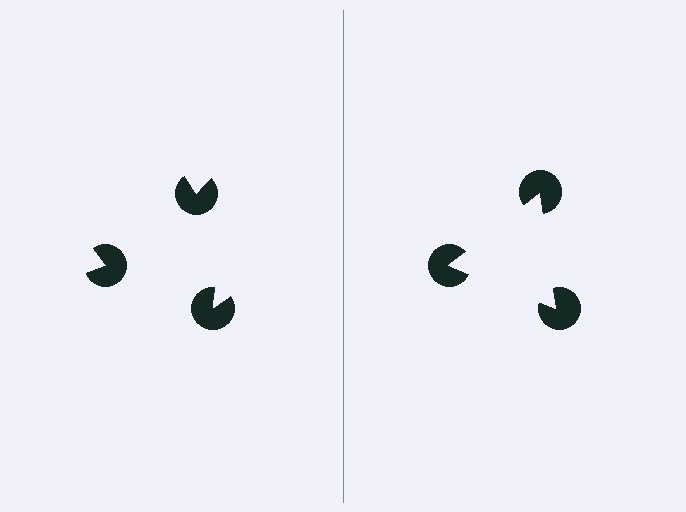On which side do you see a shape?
An illusory triangle appears on the right side. On the left side the wedge cuts are rotated, so no coherent shape forms.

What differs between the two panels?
The pac-man discs are positioned identically on both sides; only the wedge orientations differ. On the right they align to a triangle; on the left they are misaligned.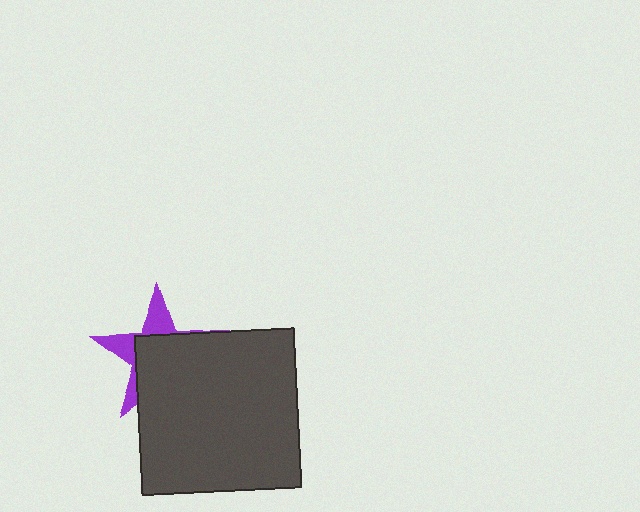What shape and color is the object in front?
The object in front is a dark gray square.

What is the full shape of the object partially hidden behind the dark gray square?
The partially hidden object is a purple star.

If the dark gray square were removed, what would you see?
You would see the complete purple star.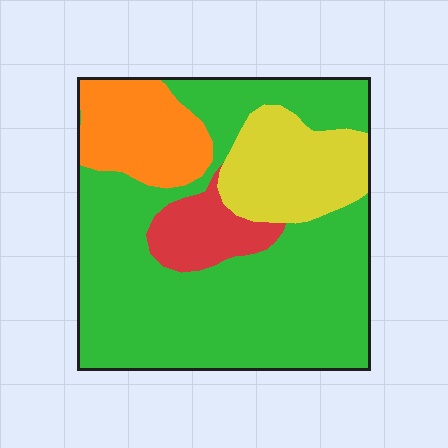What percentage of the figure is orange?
Orange takes up about one eighth (1/8) of the figure.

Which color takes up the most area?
Green, at roughly 60%.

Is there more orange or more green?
Green.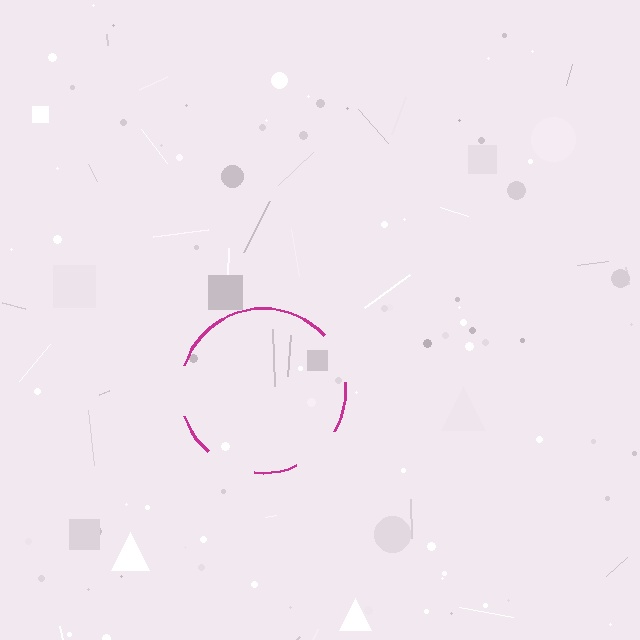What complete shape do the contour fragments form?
The contour fragments form a circle.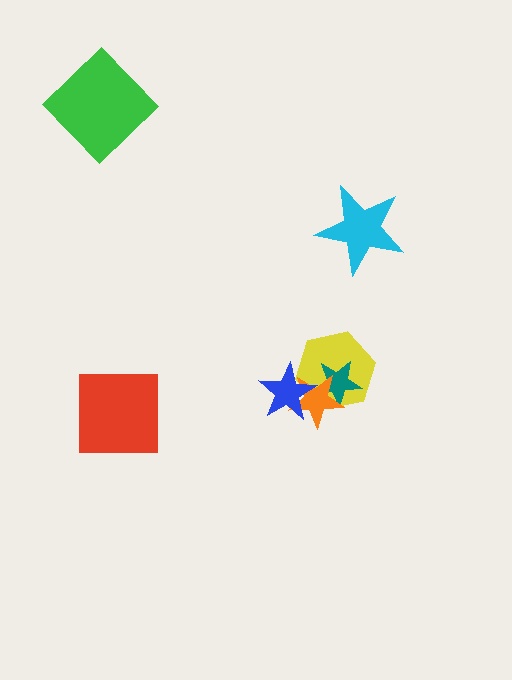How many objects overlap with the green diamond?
0 objects overlap with the green diamond.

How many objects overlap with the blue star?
2 objects overlap with the blue star.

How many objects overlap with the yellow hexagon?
3 objects overlap with the yellow hexagon.